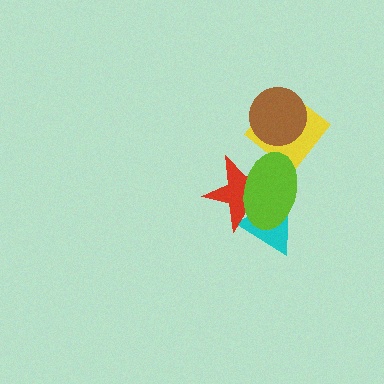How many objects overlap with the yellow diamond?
2 objects overlap with the yellow diamond.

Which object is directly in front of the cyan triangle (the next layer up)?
The red star is directly in front of the cyan triangle.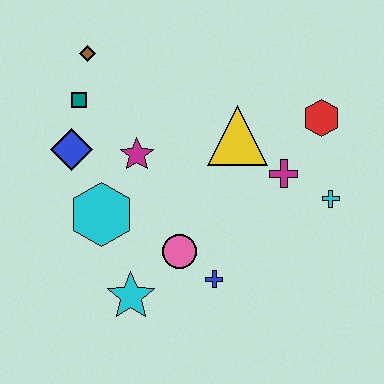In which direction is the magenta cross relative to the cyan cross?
The magenta cross is to the left of the cyan cross.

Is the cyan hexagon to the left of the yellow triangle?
Yes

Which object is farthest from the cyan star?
The red hexagon is farthest from the cyan star.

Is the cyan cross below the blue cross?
No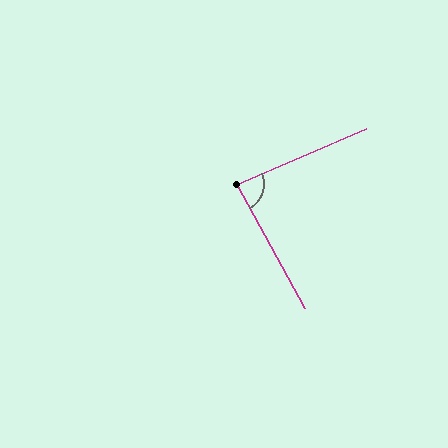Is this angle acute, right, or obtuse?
It is acute.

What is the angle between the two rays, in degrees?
Approximately 85 degrees.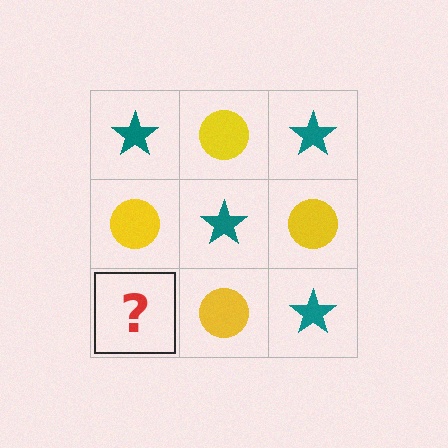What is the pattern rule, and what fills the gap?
The rule is that it alternates teal star and yellow circle in a checkerboard pattern. The gap should be filled with a teal star.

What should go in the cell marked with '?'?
The missing cell should contain a teal star.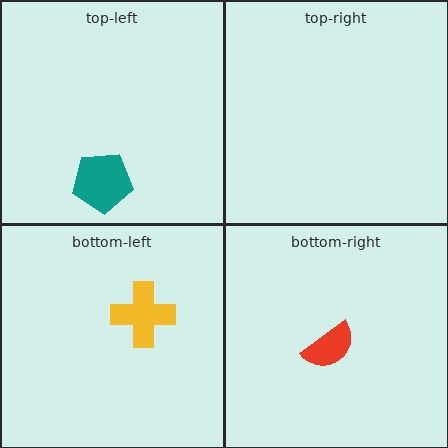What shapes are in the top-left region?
The teal pentagon.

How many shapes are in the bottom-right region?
1.